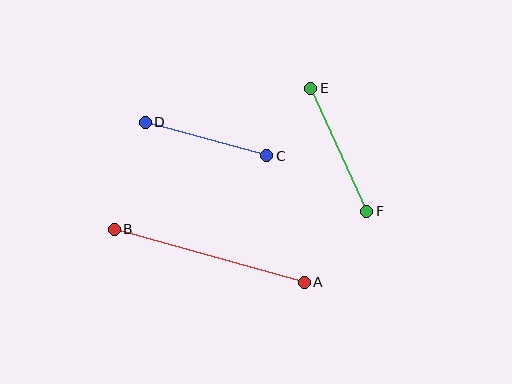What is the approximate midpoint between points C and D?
The midpoint is at approximately (206, 139) pixels.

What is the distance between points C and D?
The distance is approximately 126 pixels.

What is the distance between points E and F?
The distance is approximately 135 pixels.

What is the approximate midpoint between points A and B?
The midpoint is at approximately (209, 256) pixels.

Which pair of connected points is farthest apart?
Points A and B are farthest apart.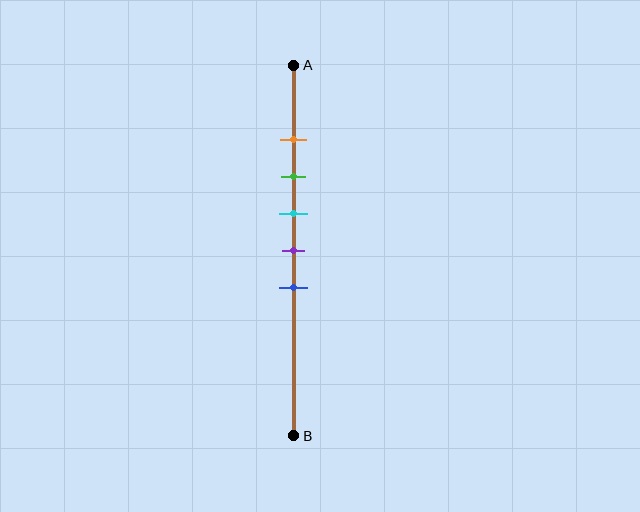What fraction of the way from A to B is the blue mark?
The blue mark is approximately 60% (0.6) of the way from A to B.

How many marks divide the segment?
There are 5 marks dividing the segment.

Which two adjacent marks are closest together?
The orange and green marks are the closest adjacent pair.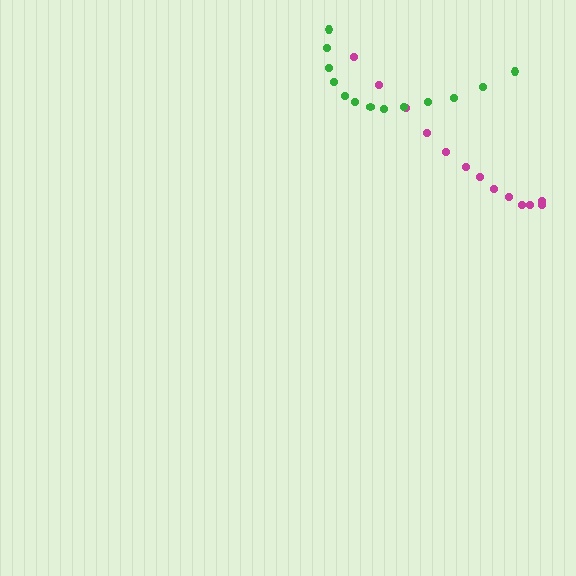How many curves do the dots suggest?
There are 2 distinct paths.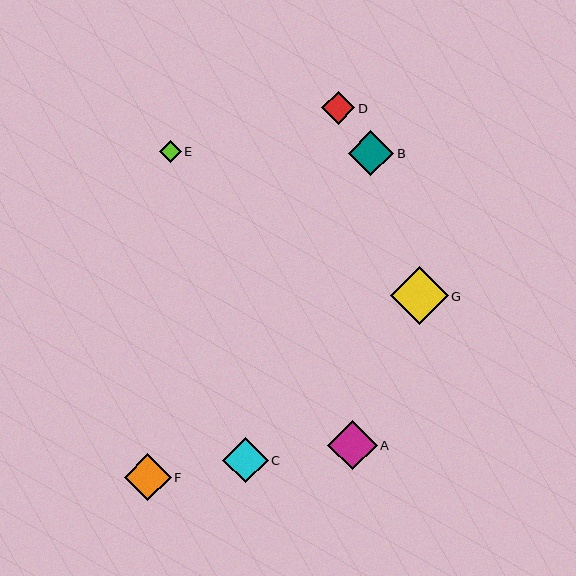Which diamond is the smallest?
Diamond E is the smallest with a size of approximately 22 pixels.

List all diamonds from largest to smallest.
From largest to smallest: G, A, F, B, C, D, E.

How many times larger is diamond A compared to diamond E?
Diamond A is approximately 2.2 times the size of diamond E.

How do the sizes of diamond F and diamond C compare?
Diamond F and diamond C are approximately the same size.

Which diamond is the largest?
Diamond G is the largest with a size of approximately 57 pixels.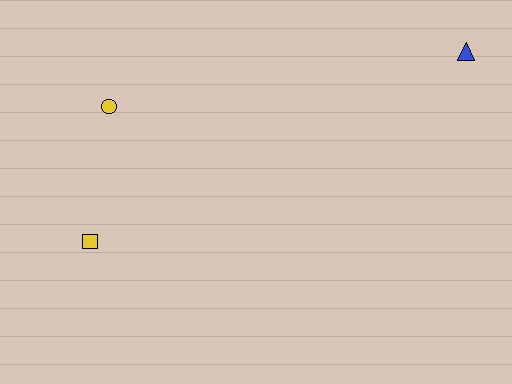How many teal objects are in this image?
There are no teal objects.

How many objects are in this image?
There are 3 objects.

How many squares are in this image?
There is 1 square.